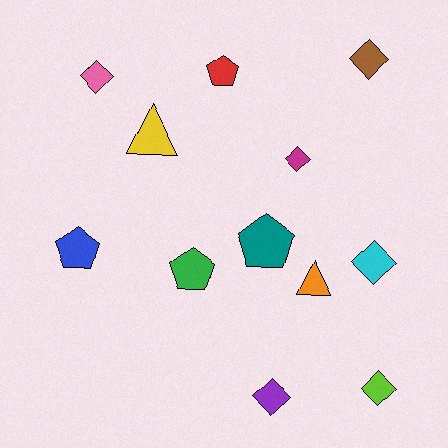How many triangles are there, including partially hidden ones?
There are 2 triangles.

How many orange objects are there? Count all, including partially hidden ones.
There is 1 orange object.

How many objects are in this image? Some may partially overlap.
There are 12 objects.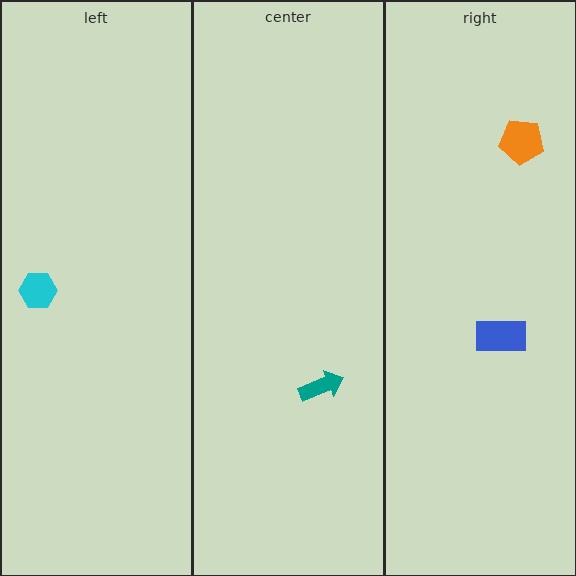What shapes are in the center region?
The teal arrow.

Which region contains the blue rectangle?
The right region.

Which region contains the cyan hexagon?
The left region.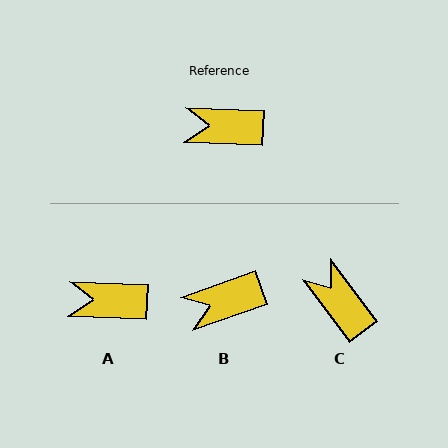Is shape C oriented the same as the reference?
No, it is off by about 51 degrees.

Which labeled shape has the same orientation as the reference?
A.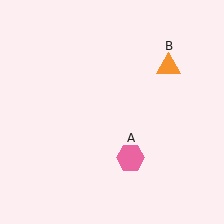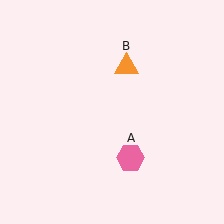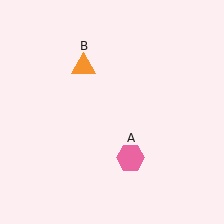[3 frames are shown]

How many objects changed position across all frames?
1 object changed position: orange triangle (object B).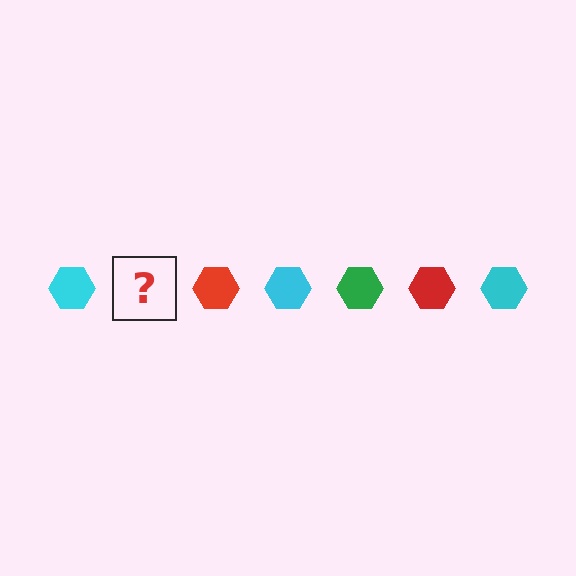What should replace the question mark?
The question mark should be replaced with a green hexagon.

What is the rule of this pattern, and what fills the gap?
The rule is that the pattern cycles through cyan, green, red hexagons. The gap should be filled with a green hexagon.